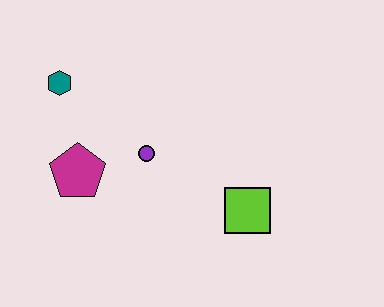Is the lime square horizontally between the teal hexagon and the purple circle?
No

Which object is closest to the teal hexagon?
The magenta pentagon is closest to the teal hexagon.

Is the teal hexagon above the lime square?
Yes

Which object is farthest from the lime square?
The teal hexagon is farthest from the lime square.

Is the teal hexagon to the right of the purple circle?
No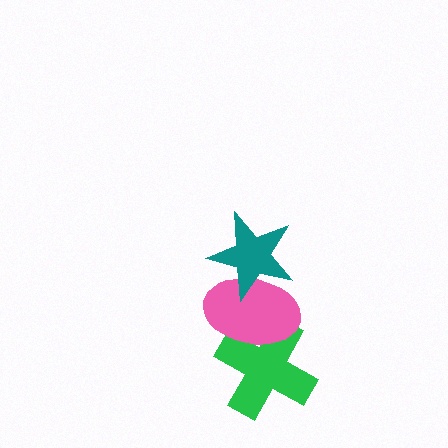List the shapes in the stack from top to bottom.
From top to bottom: the teal star, the pink ellipse, the green cross.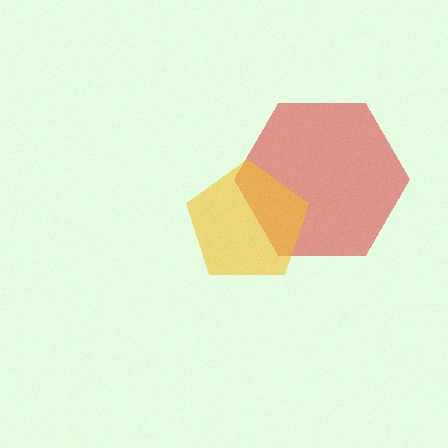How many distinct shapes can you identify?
There are 2 distinct shapes: a red hexagon, a yellow pentagon.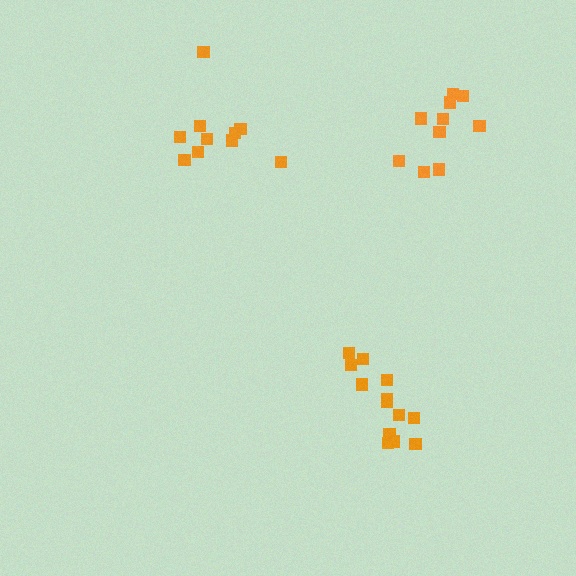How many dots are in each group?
Group 1: 13 dots, Group 2: 10 dots, Group 3: 10 dots (33 total).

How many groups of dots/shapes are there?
There are 3 groups.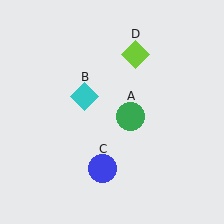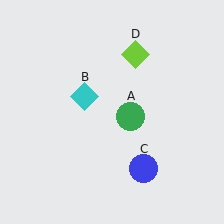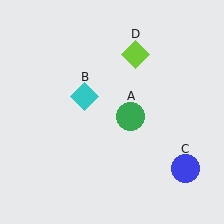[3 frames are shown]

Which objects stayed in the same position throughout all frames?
Green circle (object A) and cyan diamond (object B) and lime diamond (object D) remained stationary.